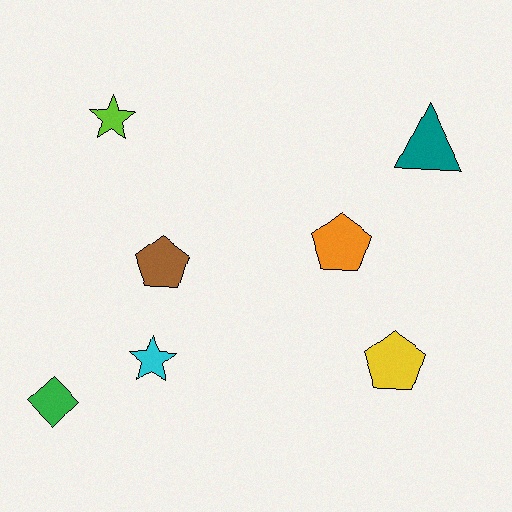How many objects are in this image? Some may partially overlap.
There are 7 objects.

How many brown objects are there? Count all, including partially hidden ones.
There is 1 brown object.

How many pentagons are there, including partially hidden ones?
There are 3 pentagons.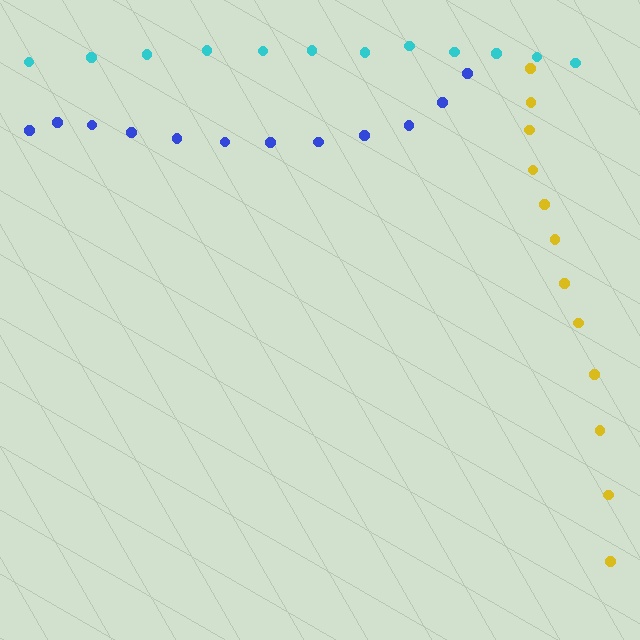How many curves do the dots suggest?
There are 3 distinct paths.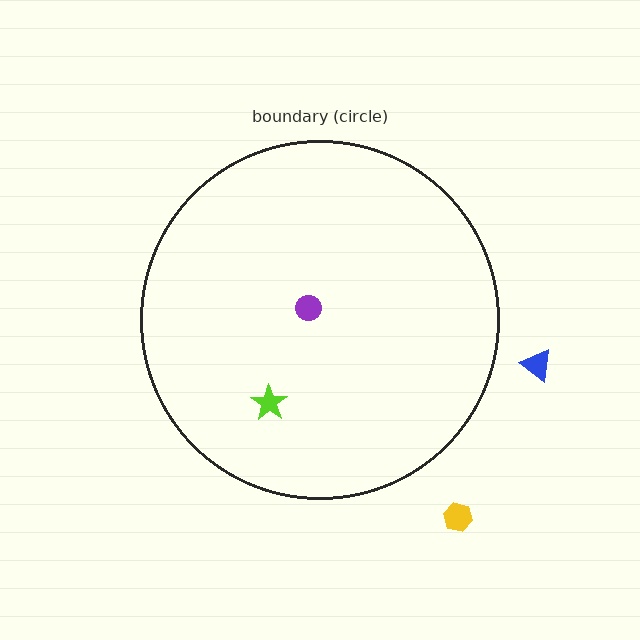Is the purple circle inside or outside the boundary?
Inside.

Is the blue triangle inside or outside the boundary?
Outside.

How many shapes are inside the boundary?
2 inside, 2 outside.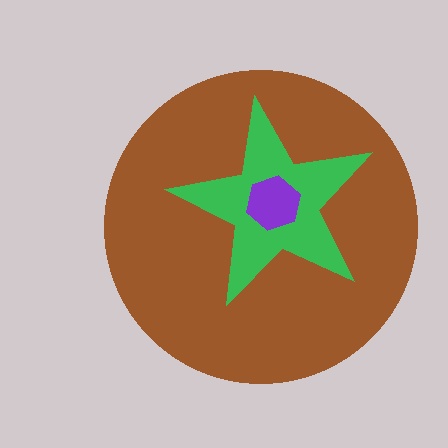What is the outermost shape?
The brown circle.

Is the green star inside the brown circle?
Yes.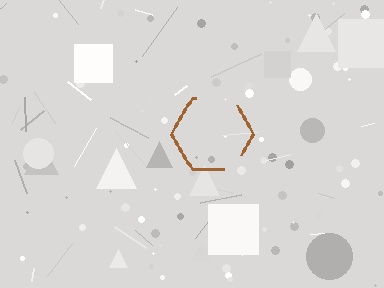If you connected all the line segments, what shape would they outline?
They would outline a hexagon.